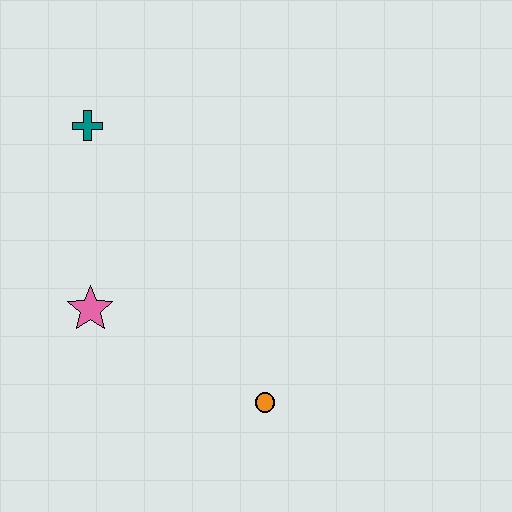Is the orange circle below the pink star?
Yes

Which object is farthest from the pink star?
The orange circle is farthest from the pink star.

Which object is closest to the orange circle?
The pink star is closest to the orange circle.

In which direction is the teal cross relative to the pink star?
The teal cross is above the pink star.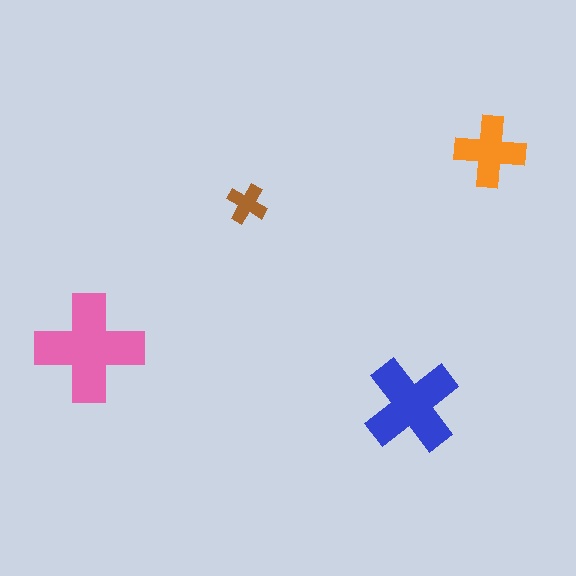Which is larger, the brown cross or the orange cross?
The orange one.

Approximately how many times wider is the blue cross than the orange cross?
About 1.5 times wider.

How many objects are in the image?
There are 4 objects in the image.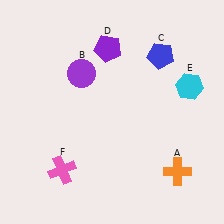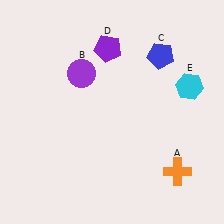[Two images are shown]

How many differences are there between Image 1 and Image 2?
There is 1 difference between the two images.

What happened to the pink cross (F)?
The pink cross (F) was removed in Image 2. It was in the bottom-left area of Image 1.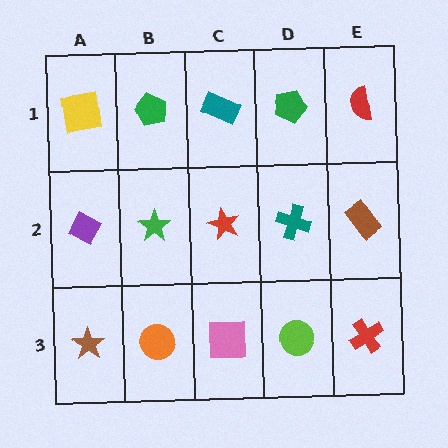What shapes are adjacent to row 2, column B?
A green pentagon (row 1, column B), an orange circle (row 3, column B), a purple diamond (row 2, column A), a red star (row 2, column C).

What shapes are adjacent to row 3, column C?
A red star (row 2, column C), an orange circle (row 3, column B), a lime circle (row 3, column D).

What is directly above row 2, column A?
A yellow square.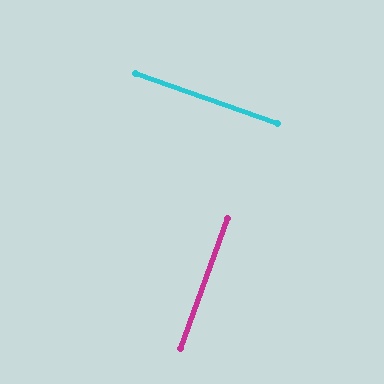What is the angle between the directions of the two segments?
Approximately 90 degrees.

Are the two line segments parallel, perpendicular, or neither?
Perpendicular — they meet at approximately 90°.